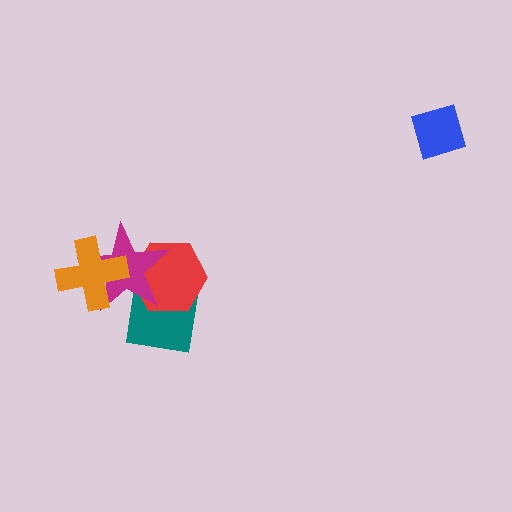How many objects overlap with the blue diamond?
0 objects overlap with the blue diamond.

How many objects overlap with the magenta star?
3 objects overlap with the magenta star.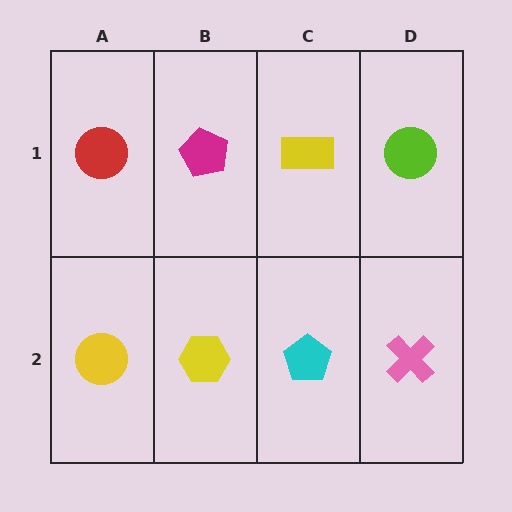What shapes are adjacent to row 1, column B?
A yellow hexagon (row 2, column B), a red circle (row 1, column A), a yellow rectangle (row 1, column C).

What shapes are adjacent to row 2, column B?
A magenta pentagon (row 1, column B), a yellow circle (row 2, column A), a cyan pentagon (row 2, column C).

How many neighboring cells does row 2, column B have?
3.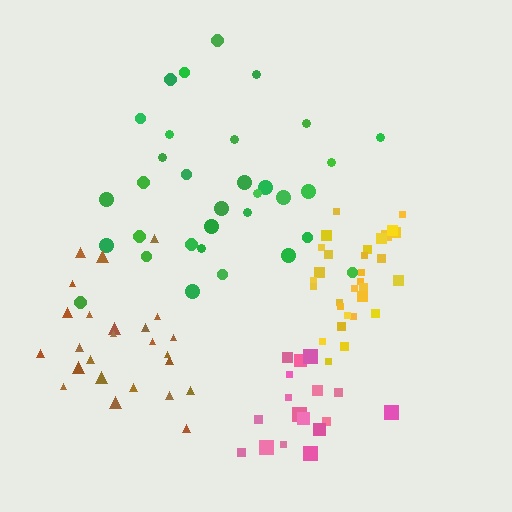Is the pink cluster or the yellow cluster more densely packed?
Pink.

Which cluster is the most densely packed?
Pink.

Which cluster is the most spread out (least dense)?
Green.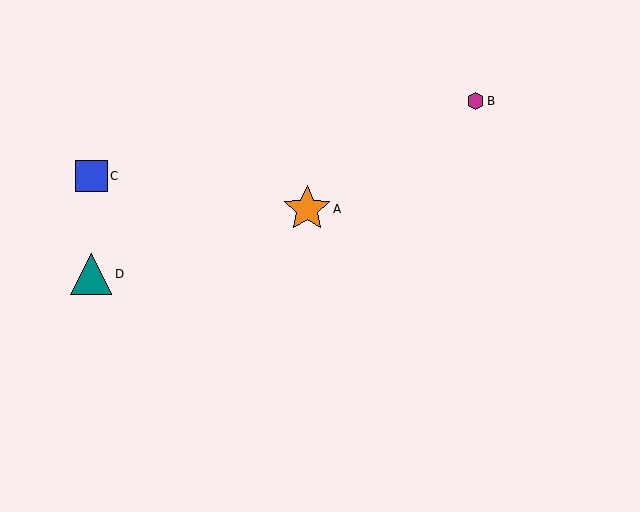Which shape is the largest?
The orange star (labeled A) is the largest.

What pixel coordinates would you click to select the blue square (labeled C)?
Click at (91, 176) to select the blue square C.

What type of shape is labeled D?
Shape D is a teal triangle.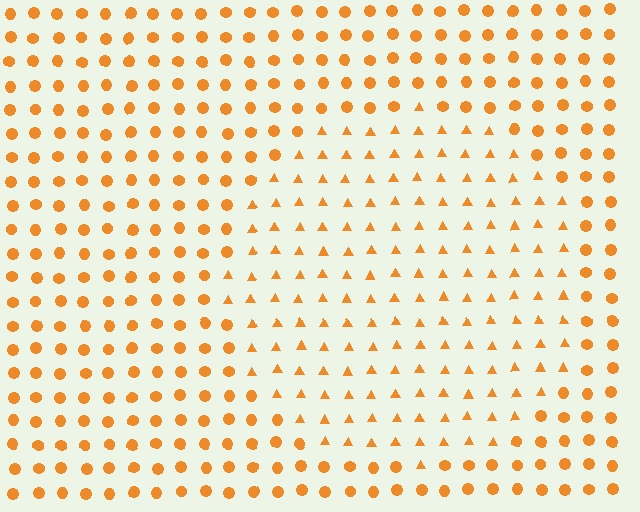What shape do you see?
I see a circle.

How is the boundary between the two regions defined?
The boundary is defined by a change in element shape: triangles inside vs. circles outside. All elements share the same color and spacing.